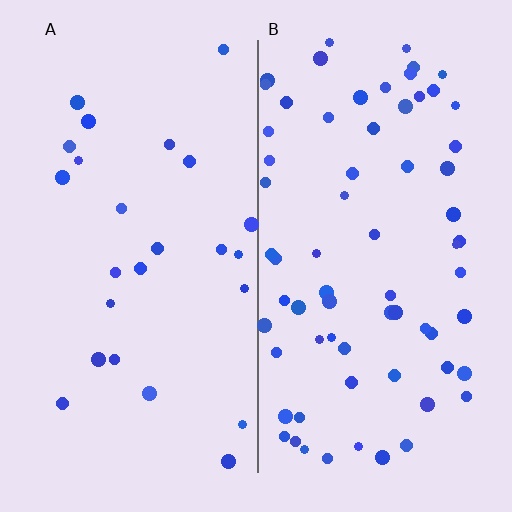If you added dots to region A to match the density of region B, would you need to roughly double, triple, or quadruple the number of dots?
Approximately triple.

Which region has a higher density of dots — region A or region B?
B (the right).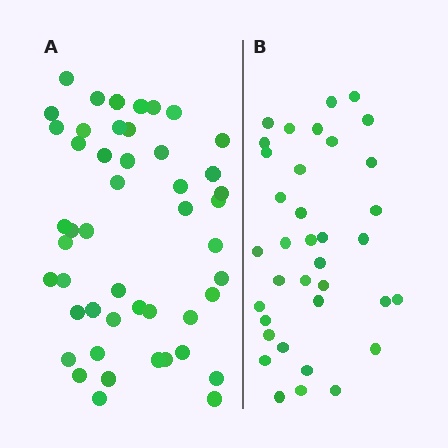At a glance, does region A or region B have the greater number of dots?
Region A (the left region) has more dots.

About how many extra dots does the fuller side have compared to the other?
Region A has roughly 12 or so more dots than region B.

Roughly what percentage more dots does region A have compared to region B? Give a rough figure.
About 35% more.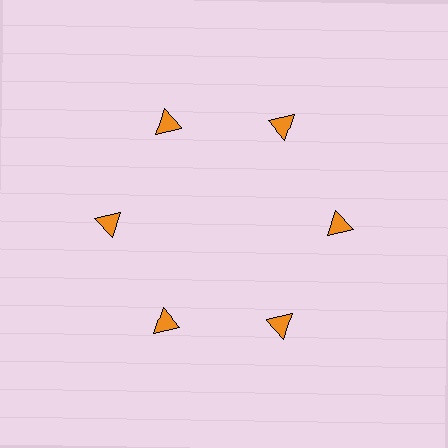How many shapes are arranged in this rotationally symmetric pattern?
There are 6 shapes, arranged in 6 groups of 1.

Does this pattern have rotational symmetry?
Yes, this pattern has 6-fold rotational symmetry. It looks the same after rotating 60 degrees around the center.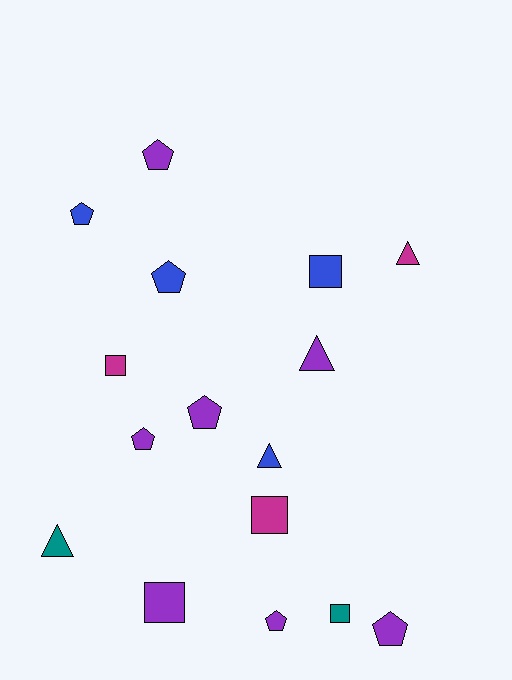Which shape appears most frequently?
Pentagon, with 7 objects.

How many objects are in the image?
There are 16 objects.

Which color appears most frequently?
Purple, with 7 objects.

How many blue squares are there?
There is 1 blue square.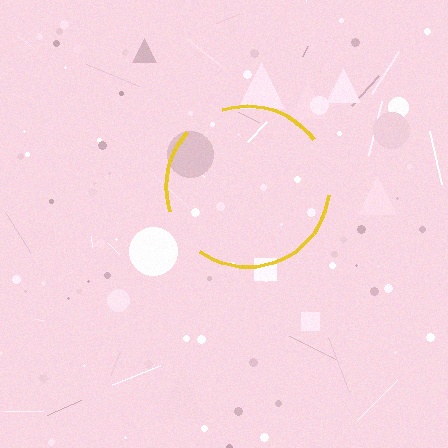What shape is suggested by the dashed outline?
The dashed outline suggests a circle.